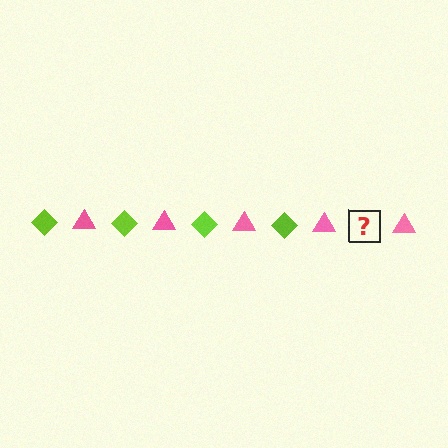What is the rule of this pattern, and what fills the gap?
The rule is that the pattern alternates between lime diamond and pink triangle. The gap should be filled with a lime diamond.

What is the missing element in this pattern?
The missing element is a lime diamond.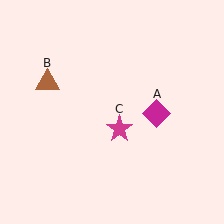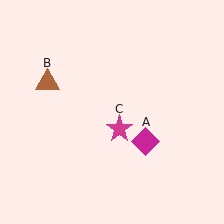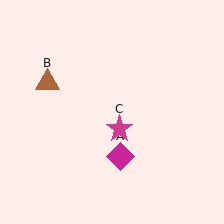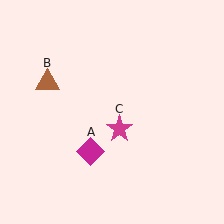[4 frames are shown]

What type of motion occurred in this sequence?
The magenta diamond (object A) rotated clockwise around the center of the scene.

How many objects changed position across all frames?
1 object changed position: magenta diamond (object A).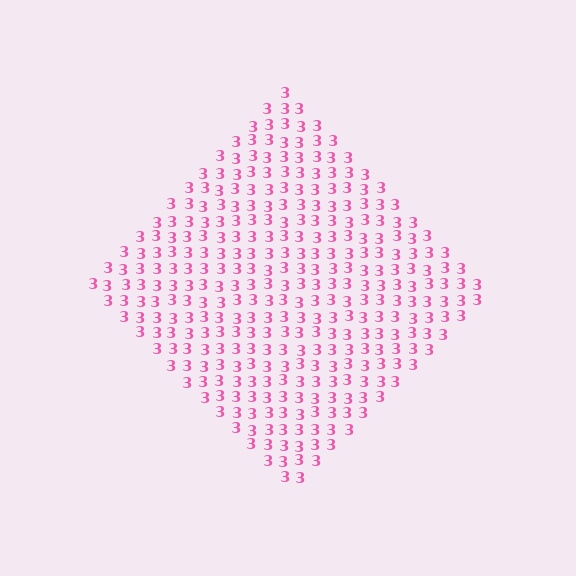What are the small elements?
The small elements are digit 3's.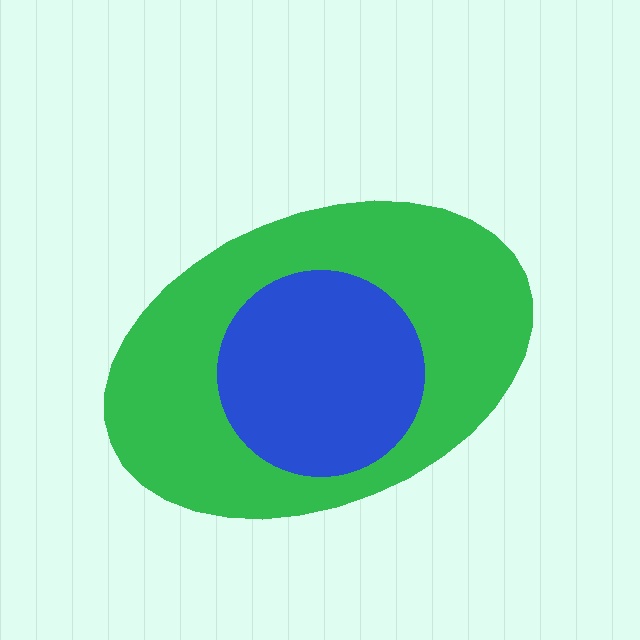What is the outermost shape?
The green ellipse.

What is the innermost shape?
The blue circle.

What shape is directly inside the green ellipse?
The blue circle.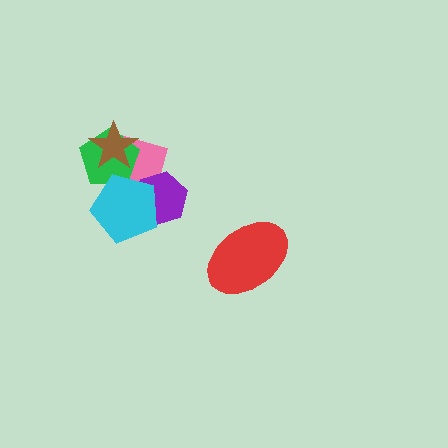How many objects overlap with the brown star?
2 objects overlap with the brown star.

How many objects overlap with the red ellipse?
0 objects overlap with the red ellipse.